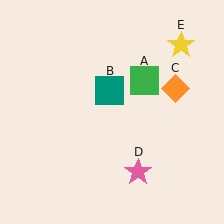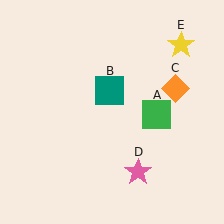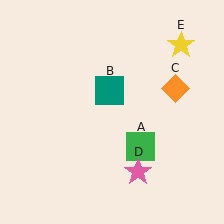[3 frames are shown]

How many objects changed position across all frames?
1 object changed position: green square (object A).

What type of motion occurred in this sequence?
The green square (object A) rotated clockwise around the center of the scene.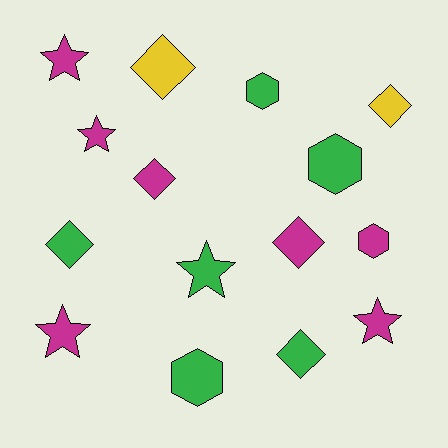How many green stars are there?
There is 1 green star.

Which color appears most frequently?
Magenta, with 7 objects.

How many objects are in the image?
There are 15 objects.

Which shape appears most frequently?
Diamond, with 6 objects.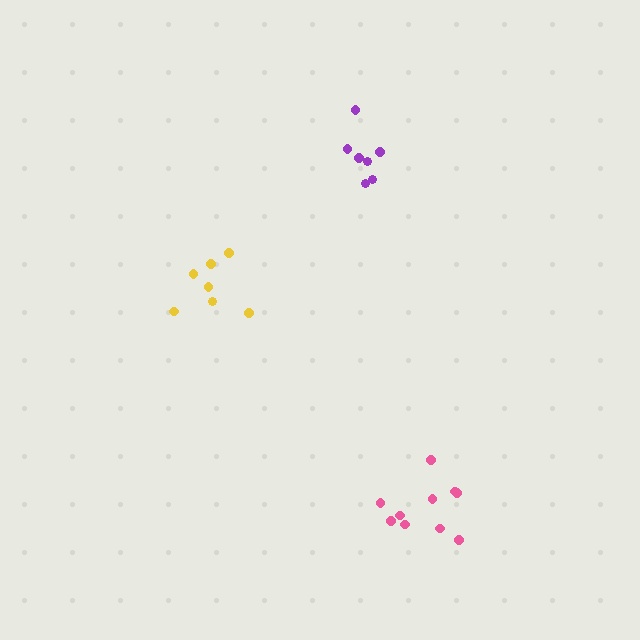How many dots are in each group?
Group 1: 7 dots, Group 2: 7 dots, Group 3: 10 dots (24 total).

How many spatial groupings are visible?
There are 3 spatial groupings.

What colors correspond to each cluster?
The clusters are colored: yellow, purple, pink.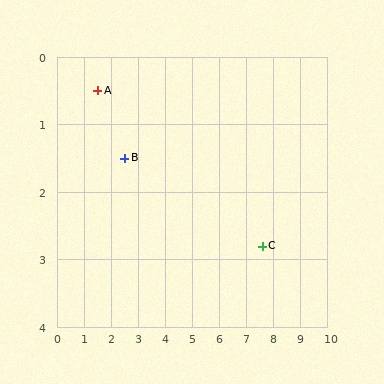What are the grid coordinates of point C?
Point C is at approximately (7.6, 2.8).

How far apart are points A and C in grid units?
Points A and C are about 6.5 grid units apart.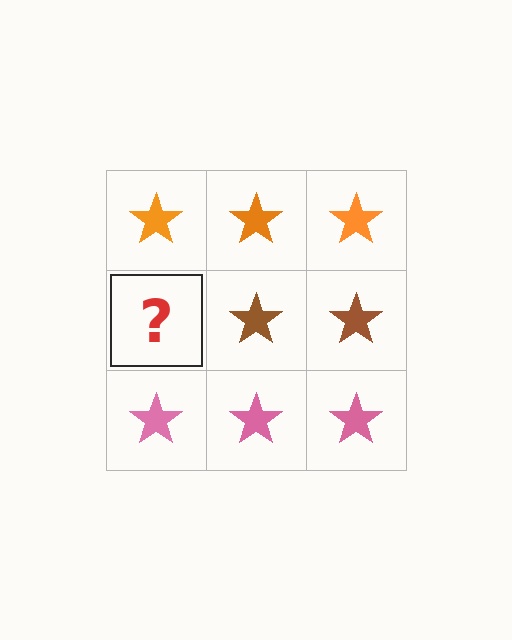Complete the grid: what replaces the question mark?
The question mark should be replaced with a brown star.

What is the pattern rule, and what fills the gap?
The rule is that each row has a consistent color. The gap should be filled with a brown star.